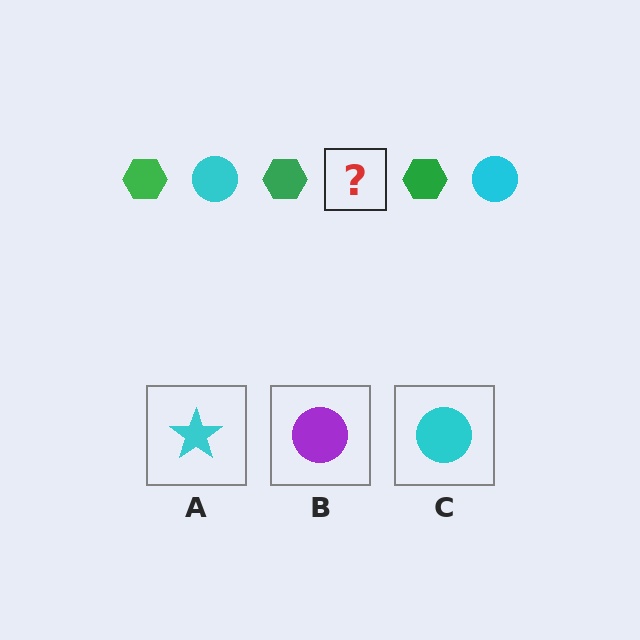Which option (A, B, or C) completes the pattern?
C.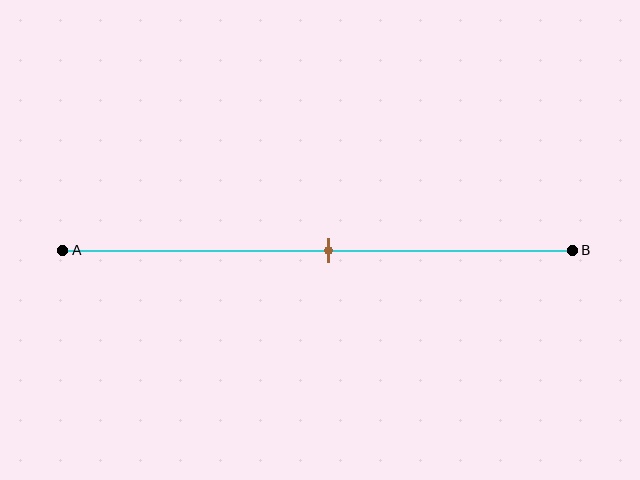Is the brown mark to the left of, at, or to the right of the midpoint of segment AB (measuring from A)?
The brown mark is approximately at the midpoint of segment AB.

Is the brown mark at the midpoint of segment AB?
Yes, the mark is approximately at the midpoint.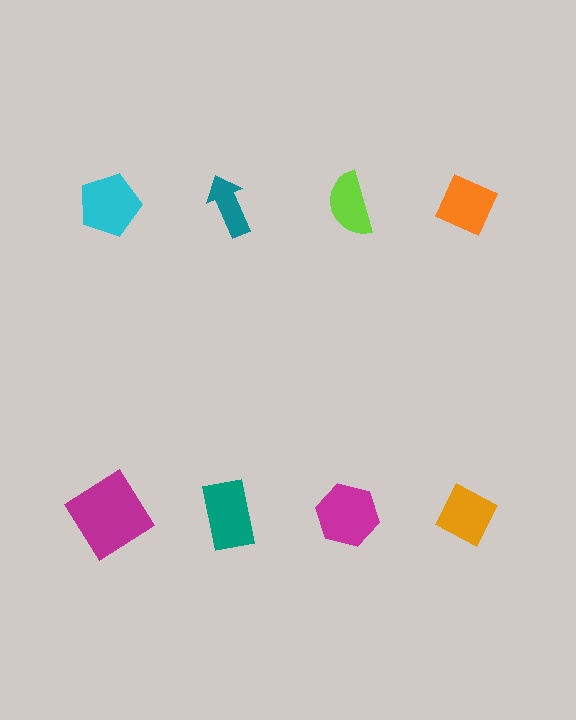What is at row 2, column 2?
A teal rectangle.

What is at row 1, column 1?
A cyan pentagon.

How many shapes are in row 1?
4 shapes.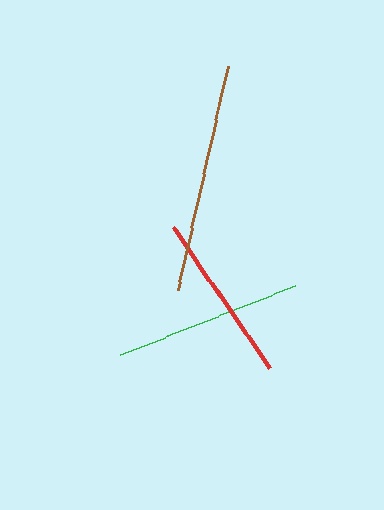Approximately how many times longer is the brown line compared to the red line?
The brown line is approximately 1.3 times the length of the red line.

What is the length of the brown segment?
The brown segment is approximately 229 pixels long.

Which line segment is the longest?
The brown line is the longest at approximately 229 pixels.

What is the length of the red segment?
The red segment is approximately 170 pixels long.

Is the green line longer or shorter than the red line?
The green line is longer than the red line.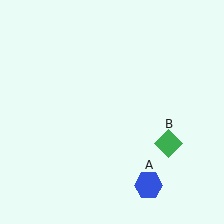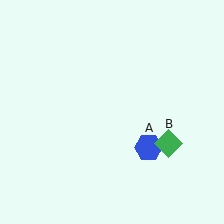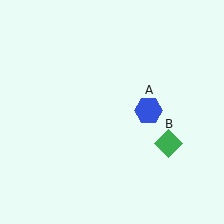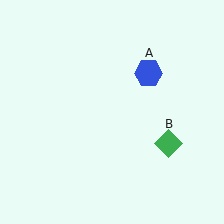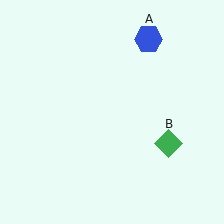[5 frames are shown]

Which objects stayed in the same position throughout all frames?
Green diamond (object B) remained stationary.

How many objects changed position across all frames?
1 object changed position: blue hexagon (object A).